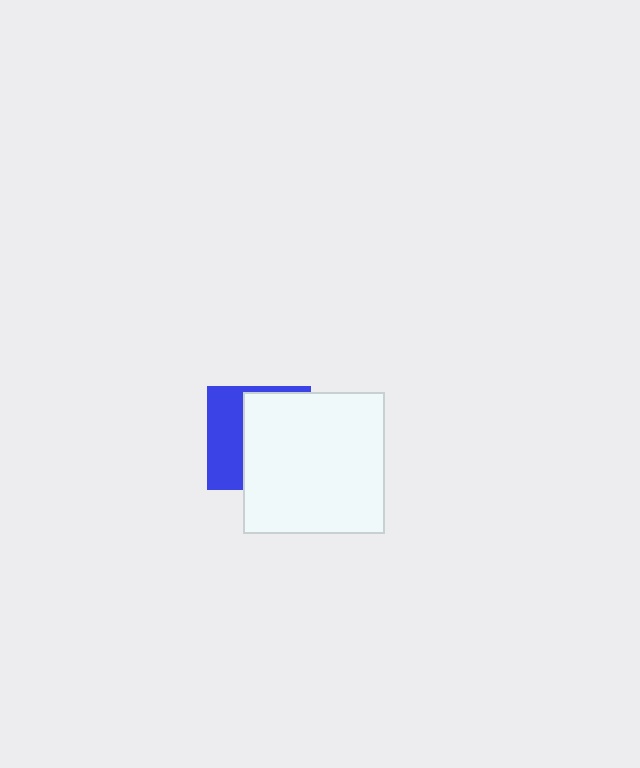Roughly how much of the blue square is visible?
A small part of it is visible (roughly 38%).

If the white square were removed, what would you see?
You would see the complete blue square.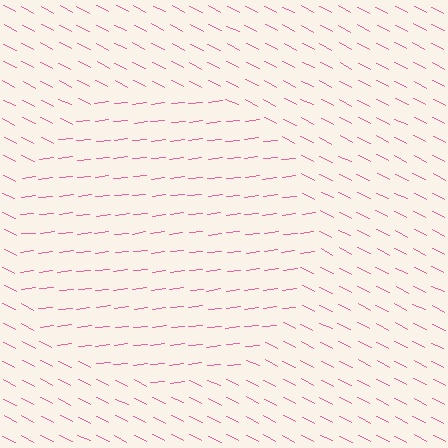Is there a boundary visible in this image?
Yes, there is a texture boundary formed by a change in line orientation.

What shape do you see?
I see a circle.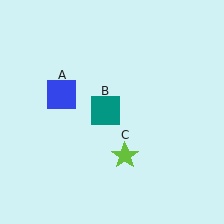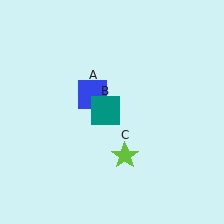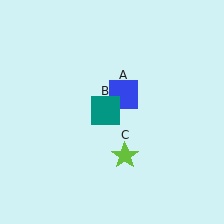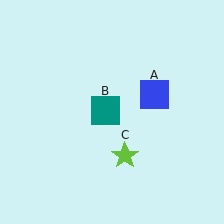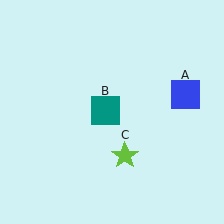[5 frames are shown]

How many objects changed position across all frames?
1 object changed position: blue square (object A).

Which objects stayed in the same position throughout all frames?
Teal square (object B) and lime star (object C) remained stationary.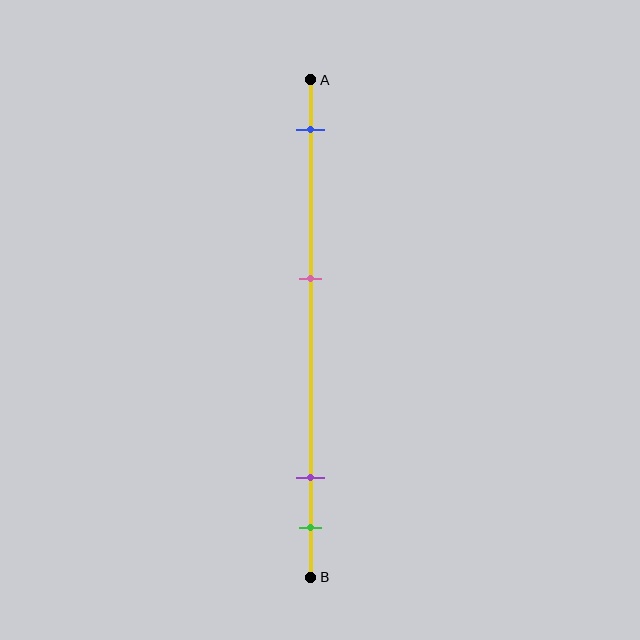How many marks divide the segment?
There are 4 marks dividing the segment.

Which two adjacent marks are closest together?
The purple and green marks are the closest adjacent pair.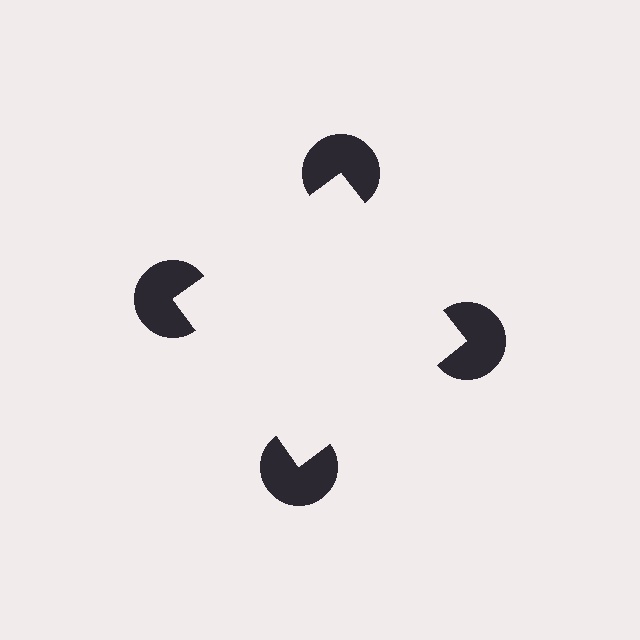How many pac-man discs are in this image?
There are 4 — one at each vertex of the illusory square.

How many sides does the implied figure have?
4 sides.